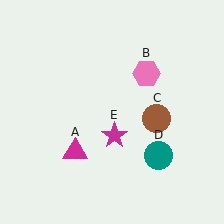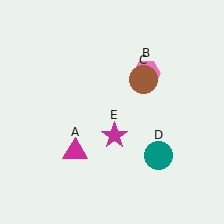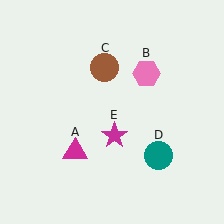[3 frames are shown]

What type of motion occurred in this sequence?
The brown circle (object C) rotated counterclockwise around the center of the scene.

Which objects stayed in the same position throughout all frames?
Magenta triangle (object A) and pink hexagon (object B) and teal circle (object D) and magenta star (object E) remained stationary.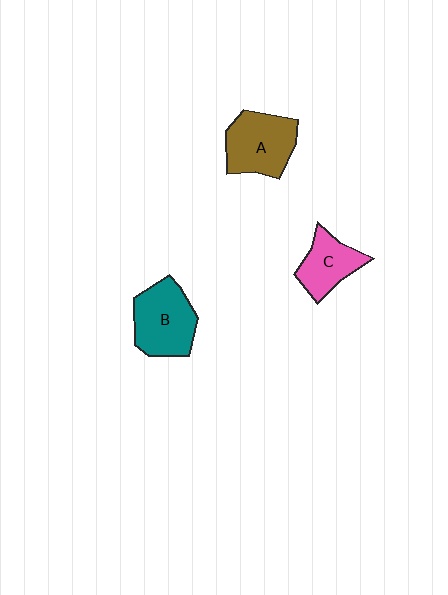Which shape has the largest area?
Shape B (teal).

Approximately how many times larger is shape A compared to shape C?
Approximately 1.3 times.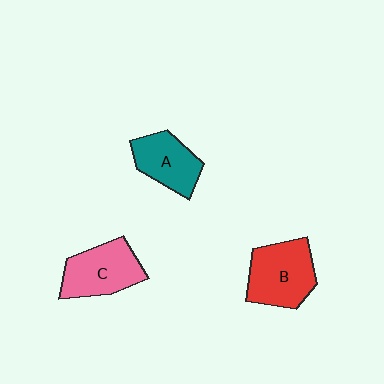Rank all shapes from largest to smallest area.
From largest to smallest: B (red), C (pink), A (teal).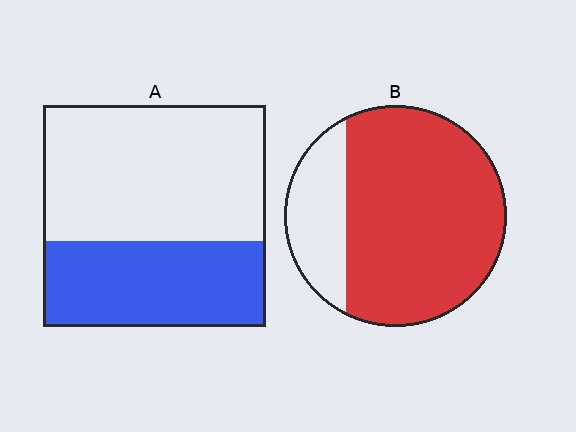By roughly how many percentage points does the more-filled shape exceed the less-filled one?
By roughly 40 percentage points (B over A).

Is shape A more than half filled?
No.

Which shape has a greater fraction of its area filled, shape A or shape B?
Shape B.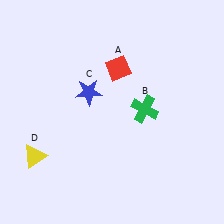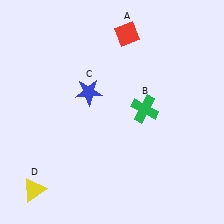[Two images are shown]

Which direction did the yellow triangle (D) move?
The yellow triangle (D) moved down.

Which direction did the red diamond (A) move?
The red diamond (A) moved up.